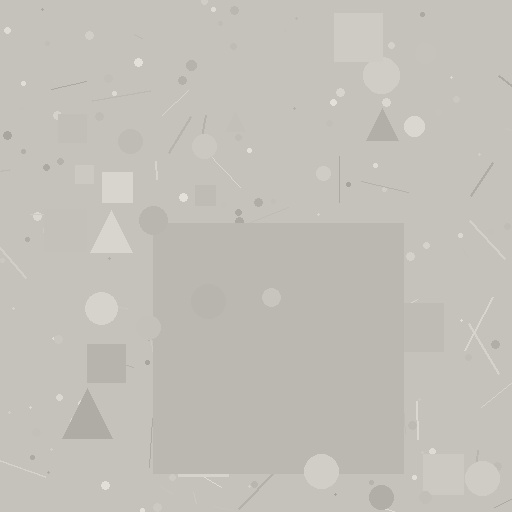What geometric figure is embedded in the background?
A square is embedded in the background.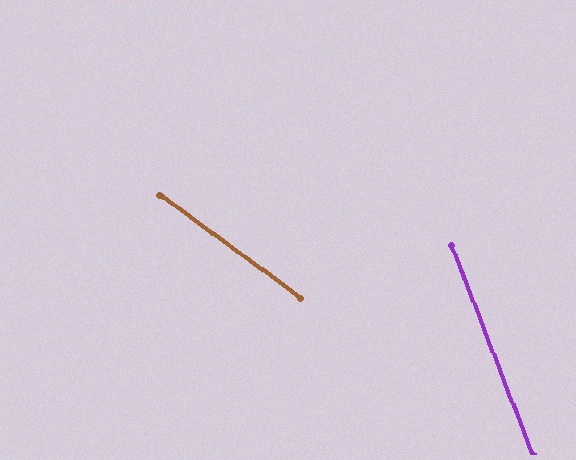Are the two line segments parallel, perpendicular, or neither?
Neither parallel nor perpendicular — they differ by about 33°.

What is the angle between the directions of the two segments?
Approximately 33 degrees.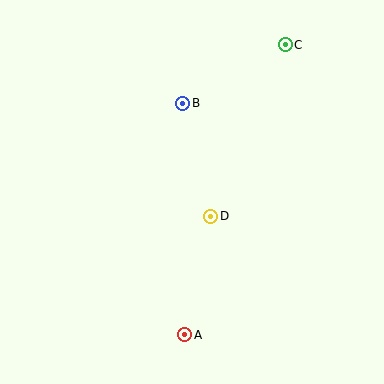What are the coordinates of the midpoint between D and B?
The midpoint between D and B is at (197, 160).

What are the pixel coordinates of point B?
Point B is at (183, 103).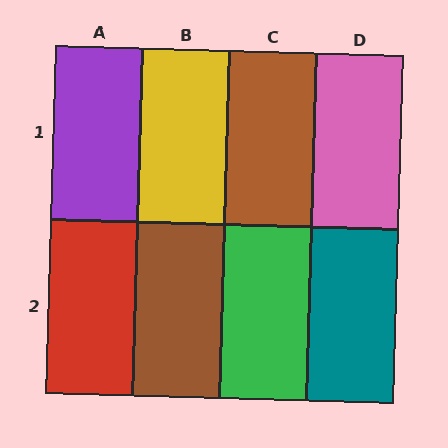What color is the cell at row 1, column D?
Pink.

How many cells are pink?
1 cell is pink.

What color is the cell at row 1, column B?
Yellow.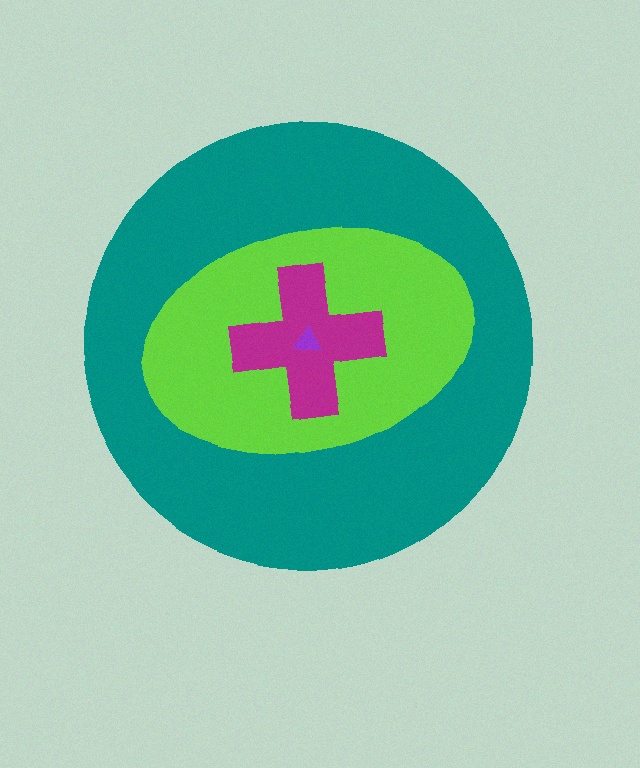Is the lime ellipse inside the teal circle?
Yes.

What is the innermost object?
The purple triangle.